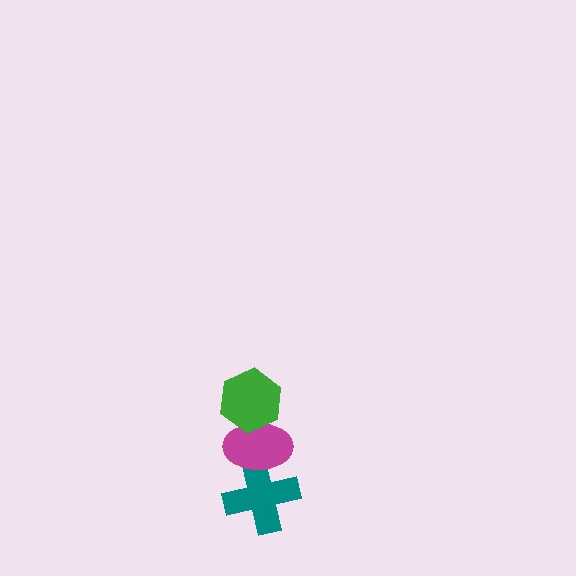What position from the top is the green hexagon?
The green hexagon is 1st from the top.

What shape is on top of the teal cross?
The magenta ellipse is on top of the teal cross.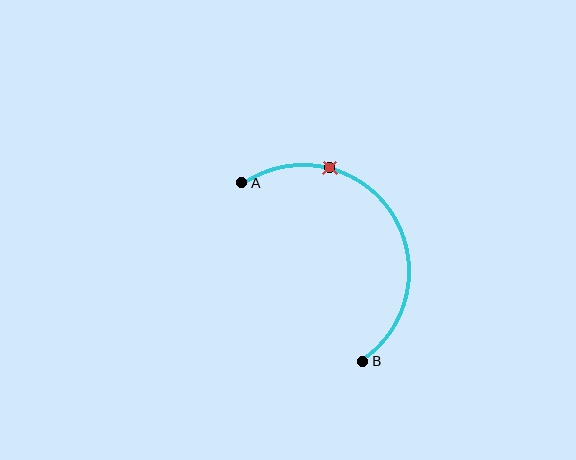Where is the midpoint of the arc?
The arc midpoint is the point on the curve farthest from the straight line joining A and B. It sits above and to the right of that line.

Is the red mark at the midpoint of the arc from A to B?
No. The red mark lies on the arc but is closer to endpoint A. The arc midpoint would be at the point on the curve equidistant along the arc from both A and B.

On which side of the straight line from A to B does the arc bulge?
The arc bulges above and to the right of the straight line connecting A and B.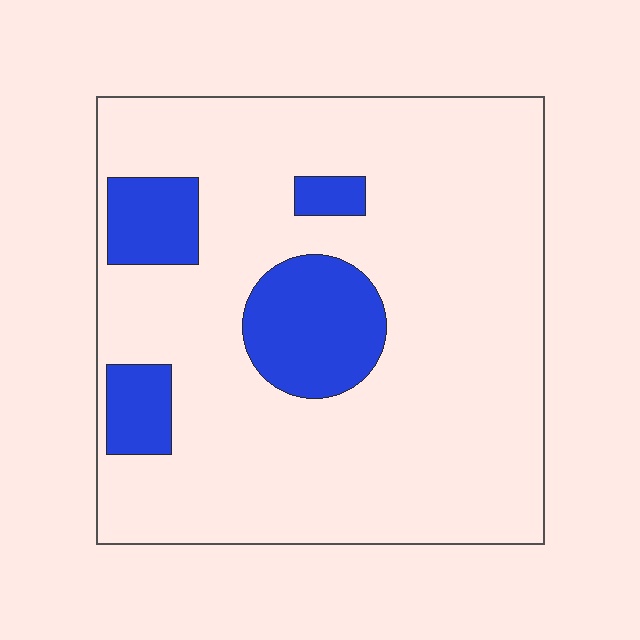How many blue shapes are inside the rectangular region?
4.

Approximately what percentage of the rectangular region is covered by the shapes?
Approximately 15%.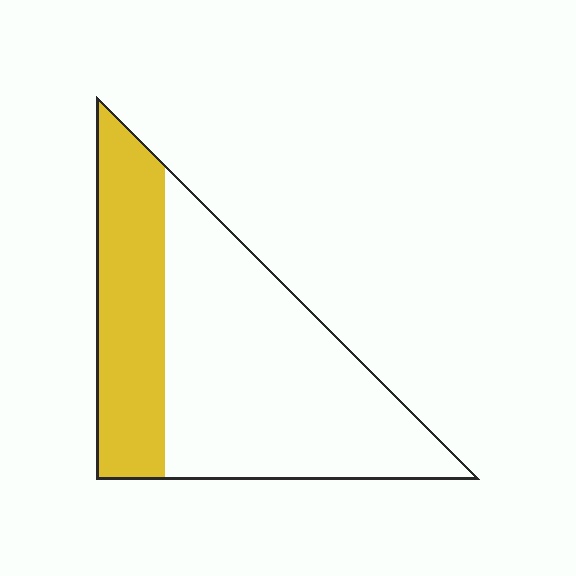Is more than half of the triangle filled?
No.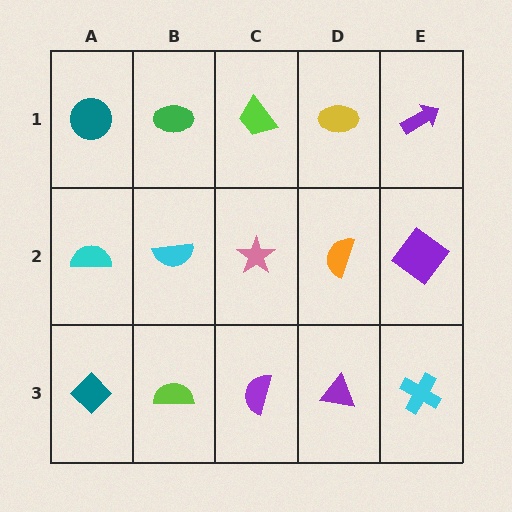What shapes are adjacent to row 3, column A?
A cyan semicircle (row 2, column A), a lime semicircle (row 3, column B).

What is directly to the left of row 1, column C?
A green ellipse.